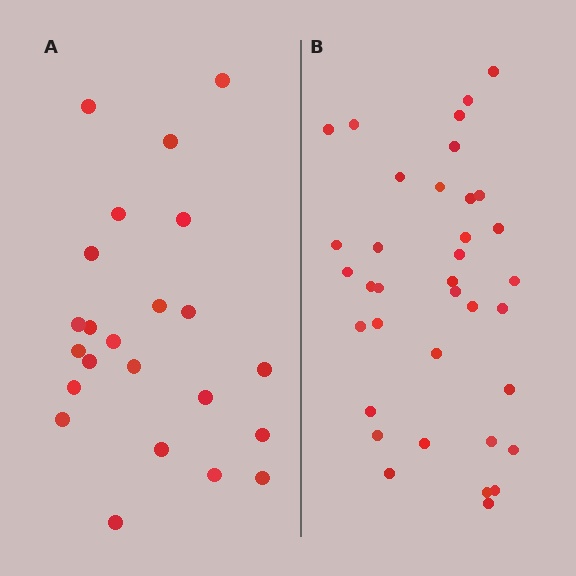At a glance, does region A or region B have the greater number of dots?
Region B (the right region) has more dots.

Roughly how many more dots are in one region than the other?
Region B has approximately 15 more dots than region A.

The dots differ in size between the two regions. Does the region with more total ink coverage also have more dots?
No. Region A has more total ink coverage because its dots are larger, but region B actually contains more individual dots. Total area can be misleading — the number of items is what matters here.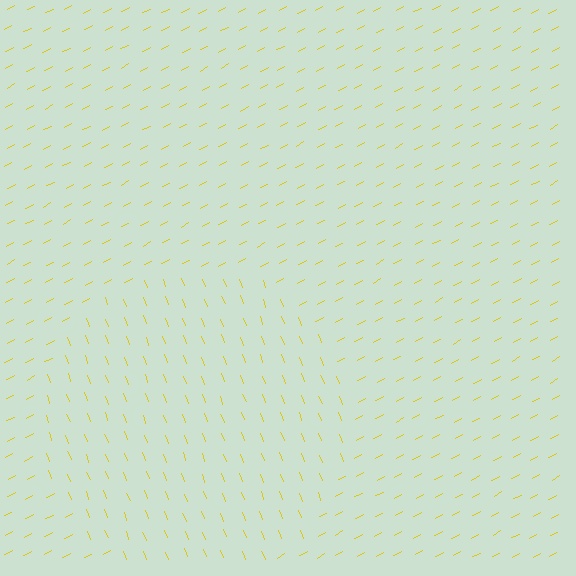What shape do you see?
I see a circle.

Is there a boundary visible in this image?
Yes, there is a texture boundary formed by a change in line orientation.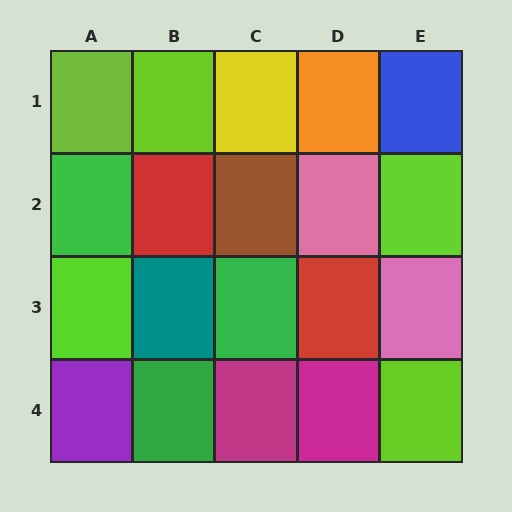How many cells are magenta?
2 cells are magenta.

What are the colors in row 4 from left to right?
Purple, green, magenta, magenta, lime.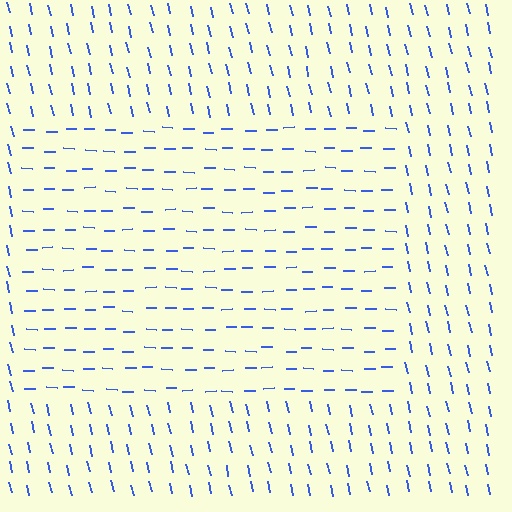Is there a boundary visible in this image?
Yes, there is a texture boundary formed by a change in line orientation.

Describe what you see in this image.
The image is filled with small blue line segments. A rectangle region in the image has lines oriented differently from the surrounding lines, creating a visible texture boundary.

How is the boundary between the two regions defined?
The boundary is defined purely by a change in line orientation (approximately 77 degrees difference). All lines are the same color and thickness.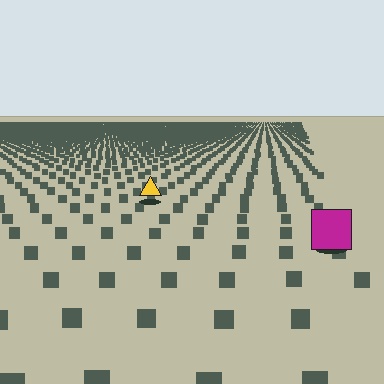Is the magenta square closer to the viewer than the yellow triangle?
Yes. The magenta square is closer — you can tell from the texture gradient: the ground texture is coarser near it.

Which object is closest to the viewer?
The magenta square is closest. The texture marks near it are larger and more spread out.